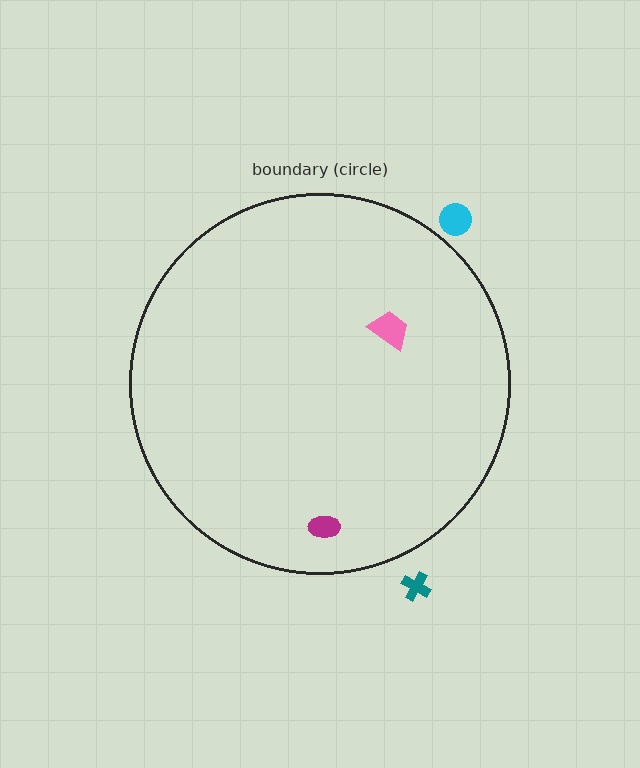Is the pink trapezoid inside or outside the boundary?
Inside.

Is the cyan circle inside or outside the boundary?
Outside.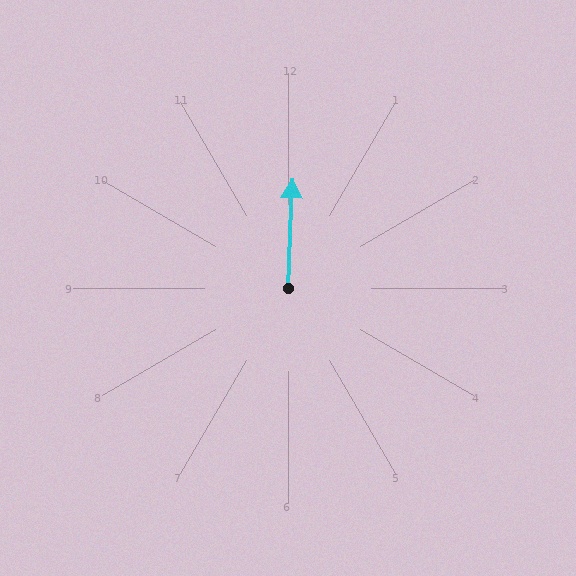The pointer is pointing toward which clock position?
Roughly 12 o'clock.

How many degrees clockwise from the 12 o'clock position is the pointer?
Approximately 2 degrees.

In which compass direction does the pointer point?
North.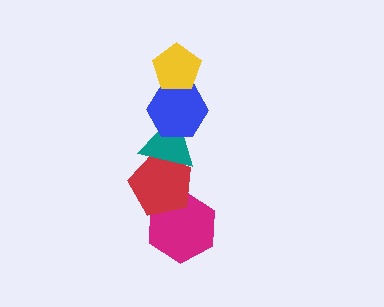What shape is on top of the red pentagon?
The teal triangle is on top of the red pentagon.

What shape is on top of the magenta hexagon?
The red pentagon is on top of the magenta hexagon.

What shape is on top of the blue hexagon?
The yellow pentagon is on top of the blue hexagon.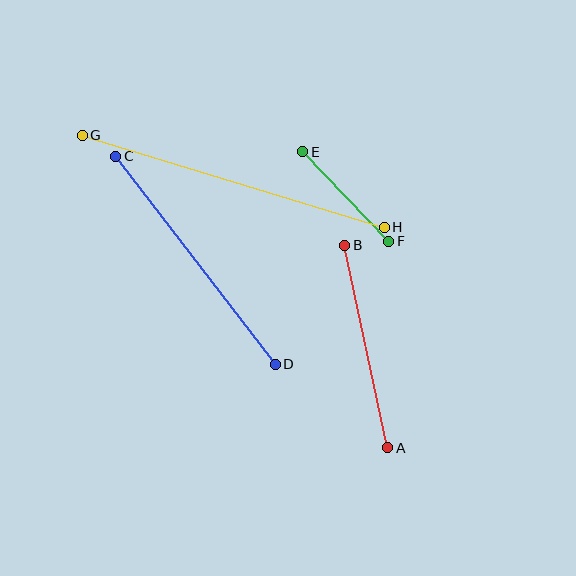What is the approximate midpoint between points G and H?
The midpoint is at approximately (233, 181) pixels.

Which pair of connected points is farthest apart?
Points G and H are farthest apart.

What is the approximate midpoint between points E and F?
The midpoint is at approximately (346, 196) pixels.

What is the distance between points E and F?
The distance is approximately 125 pixels.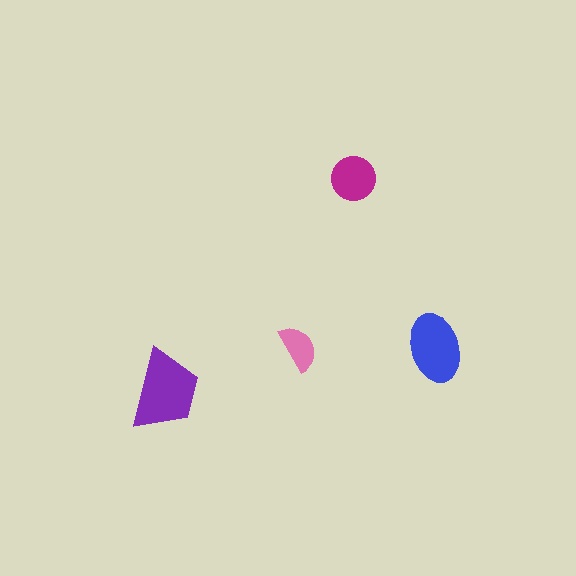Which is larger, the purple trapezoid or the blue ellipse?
The purple trapezoid.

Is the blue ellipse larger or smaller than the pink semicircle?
Larger.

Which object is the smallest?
The pink semicircle.